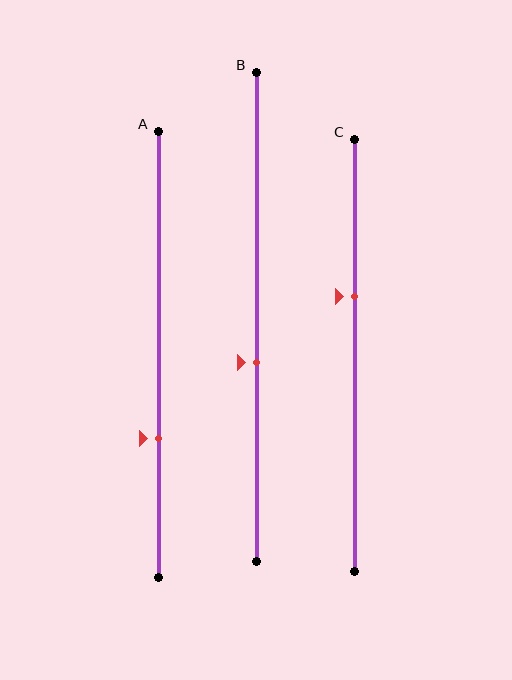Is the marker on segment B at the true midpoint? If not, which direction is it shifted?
No, the marker on segment B is shifted downward by about 9% of the segment length.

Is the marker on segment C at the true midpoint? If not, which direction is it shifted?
No, the marker on segment C is shifted upward by about 14% of the segment length.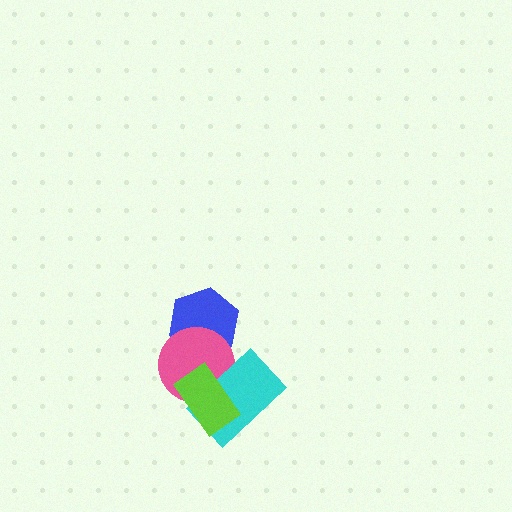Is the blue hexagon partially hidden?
Yes, it is partially covered by another shape.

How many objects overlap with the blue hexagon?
1 object overlaps with the blue hexagon.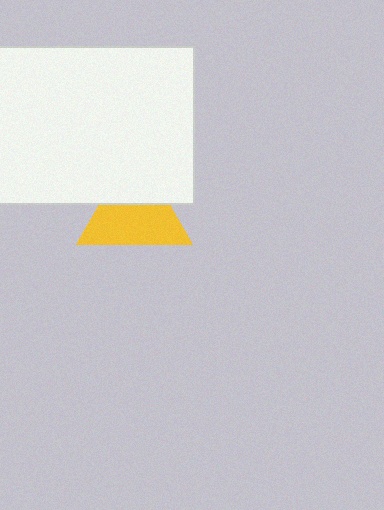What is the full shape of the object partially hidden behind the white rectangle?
The partially hidden object is a yellow triangle.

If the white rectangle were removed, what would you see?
You would see the complete yellow triangle.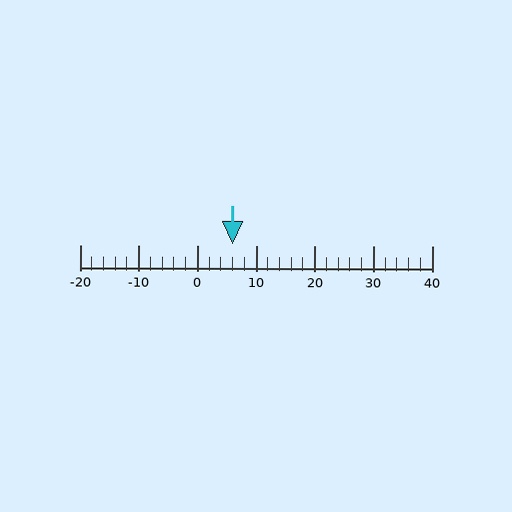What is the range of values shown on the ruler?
The ruler shows values from -20 to 40.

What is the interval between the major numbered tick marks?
The major tick marks are spaced 10 units apart.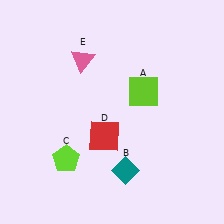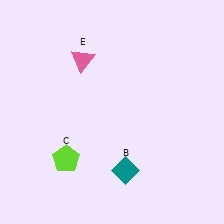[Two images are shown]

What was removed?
The lime square (A), the red square (D) were removed in Image 2.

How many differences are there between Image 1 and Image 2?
There are 2 differences between the two images.